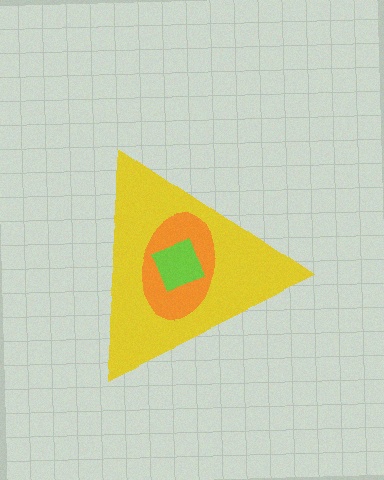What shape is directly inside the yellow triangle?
The orange ellipse.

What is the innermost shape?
The lime square.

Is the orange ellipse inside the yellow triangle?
Yes.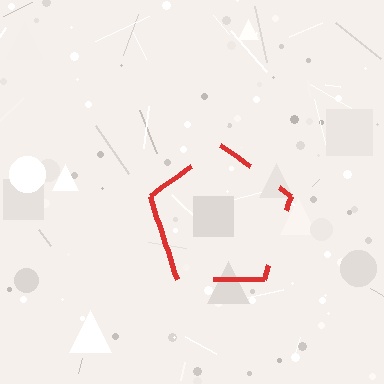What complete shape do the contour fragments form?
The contour fragments form a pentagon.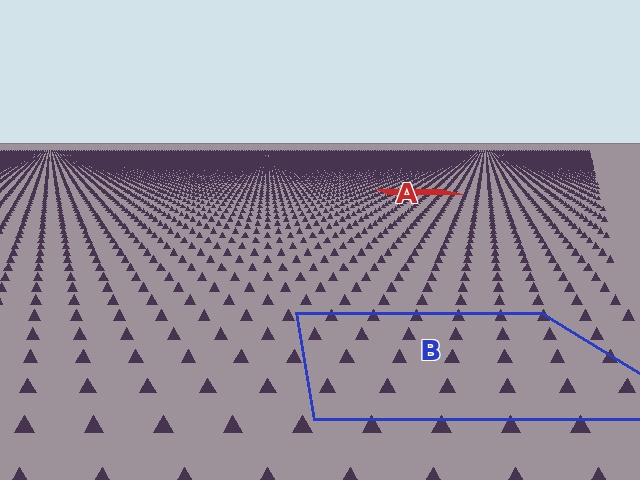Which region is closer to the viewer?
Region B is closer. The texture elements there are larger and more spread out.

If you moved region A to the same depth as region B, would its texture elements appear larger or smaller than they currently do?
They would appear larger. At a closer depth, the same texture elements are projected at a bigger on-screen size.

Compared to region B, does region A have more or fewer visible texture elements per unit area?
Region A has more texture elements per unit area — they are packed more densely because it is farther away.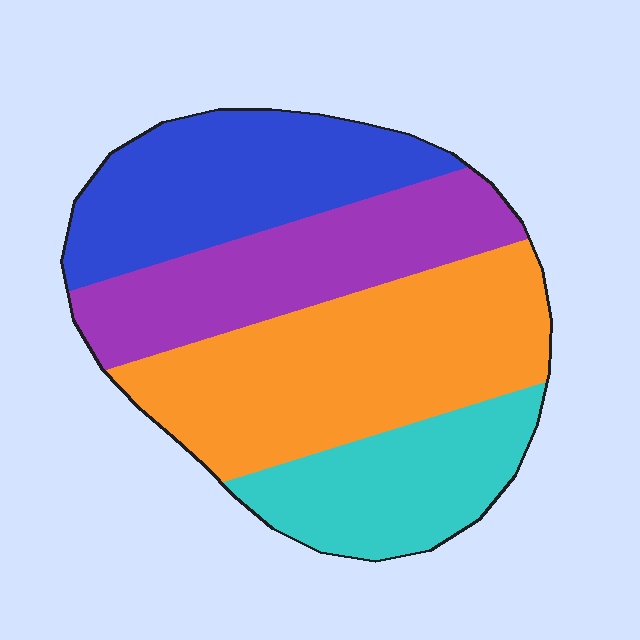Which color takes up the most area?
Orange, at roughly 35%.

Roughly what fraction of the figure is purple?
Purple covers about 25% of the figure.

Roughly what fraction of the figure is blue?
Blue takes up about one quarter (1/4) of the figure.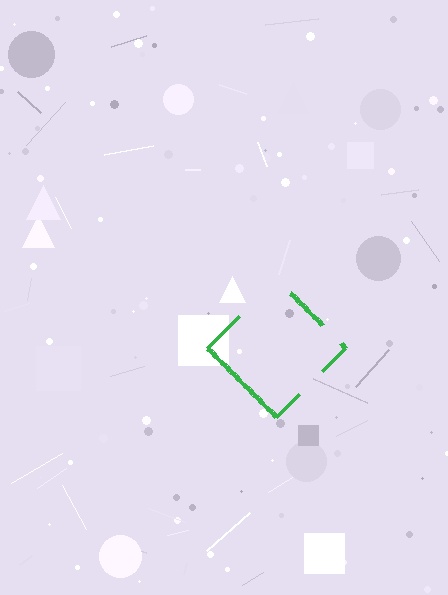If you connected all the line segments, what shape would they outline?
They would outline a diamond.